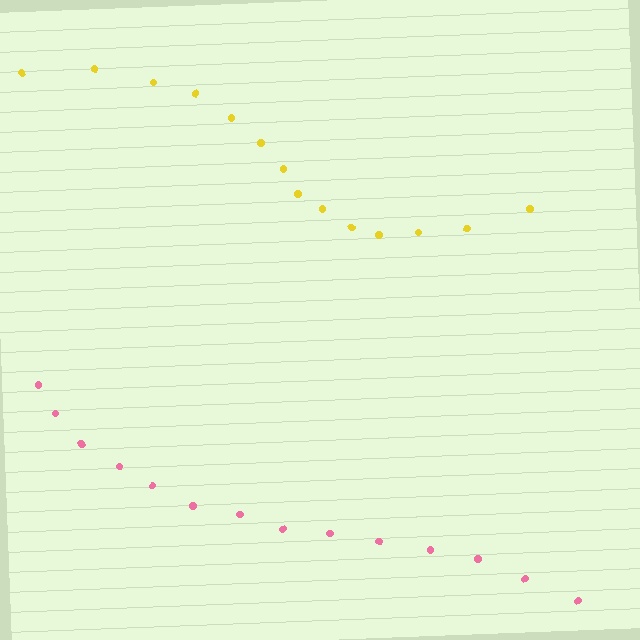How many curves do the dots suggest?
There are 2 distinct paths.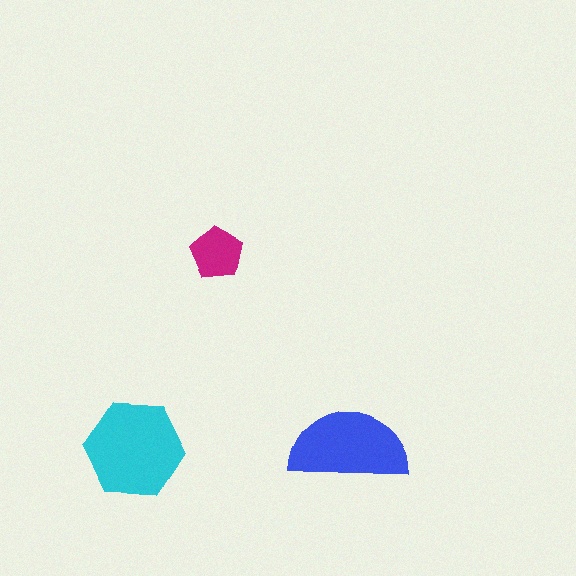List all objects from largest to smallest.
The cyan hexagon, the blue semicircle, the magenta pentagon.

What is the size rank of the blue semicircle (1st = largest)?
2nd.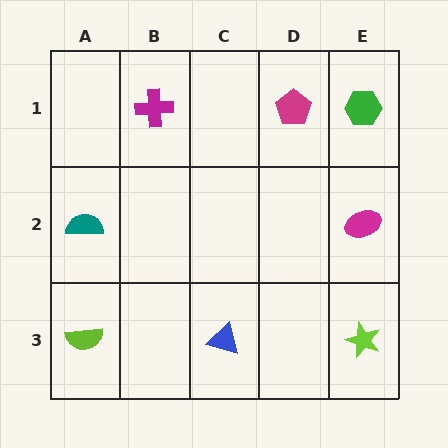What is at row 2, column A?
A teal semicircle.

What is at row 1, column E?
A green hexagon.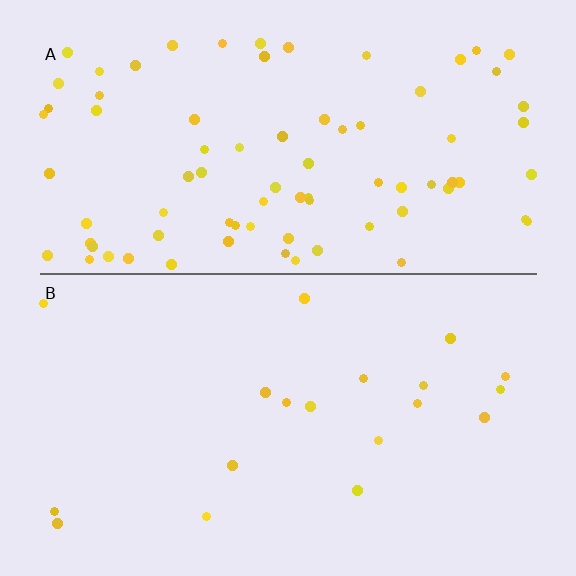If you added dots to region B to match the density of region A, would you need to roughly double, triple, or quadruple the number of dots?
Approximately quadruple.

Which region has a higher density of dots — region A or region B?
A (the top).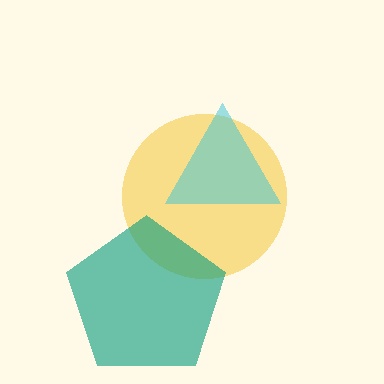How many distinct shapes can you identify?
There are 3 distinct shapes: a yellow circle, a teal pentagon, a cyan triangle.